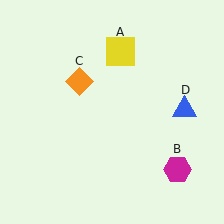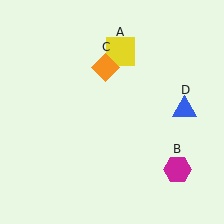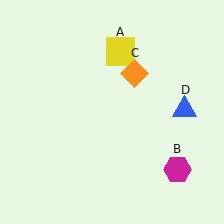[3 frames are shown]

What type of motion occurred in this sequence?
The orange diamond (object C) rotated clockwise around the center of the scene.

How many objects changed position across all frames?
1 object changed position: orange diamond (object C).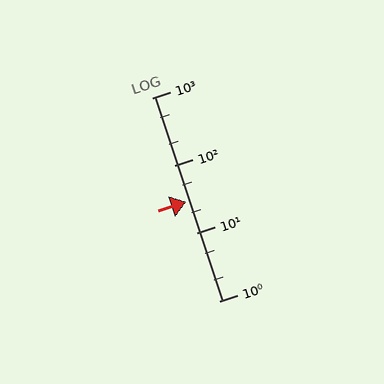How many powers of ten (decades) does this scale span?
The scale spans 3 decades, from 1 to 1000.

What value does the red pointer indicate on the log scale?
The pointer indicates approximately 29.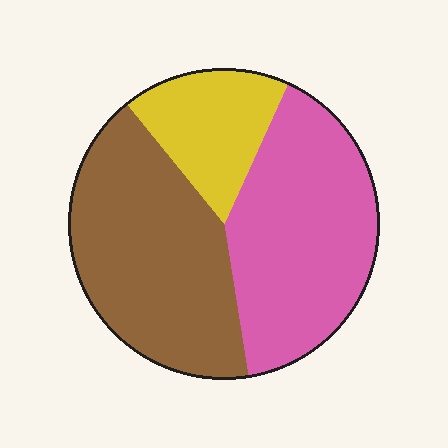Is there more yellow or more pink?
Pink.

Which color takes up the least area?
Yellow, at roughly 20%.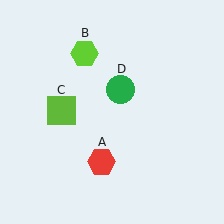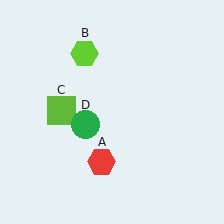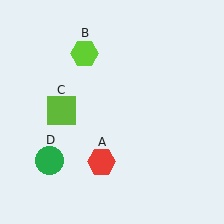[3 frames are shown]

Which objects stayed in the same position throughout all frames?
Red hexagon (object A) and lime hexagon (object B) and lime square (object C) remained stationary.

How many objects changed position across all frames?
1 object changed position: green circle (object D).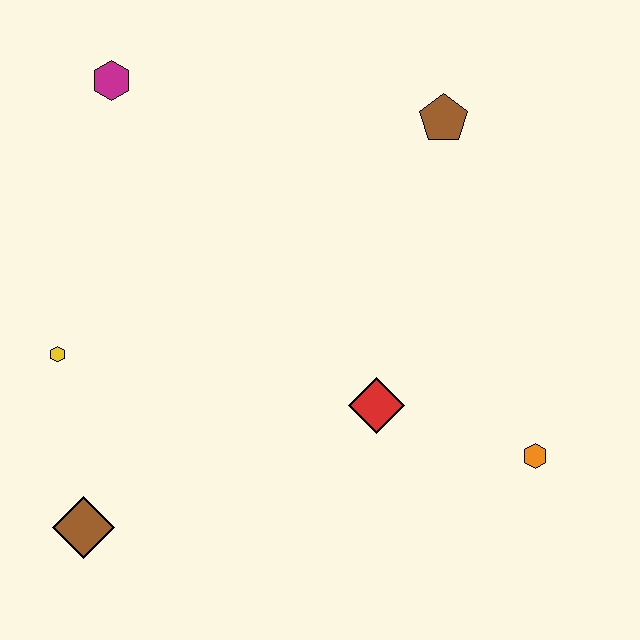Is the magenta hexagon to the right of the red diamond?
No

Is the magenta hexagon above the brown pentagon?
Yes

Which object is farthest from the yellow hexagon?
The orange hexagon is farthest from the yellow hexagon.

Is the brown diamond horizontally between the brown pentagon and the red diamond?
No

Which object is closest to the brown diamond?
The yellow hexagon is closest to the brown diamond.